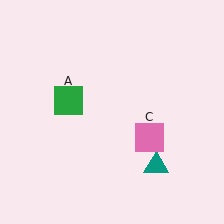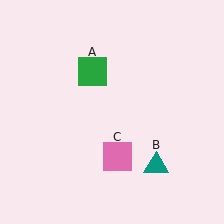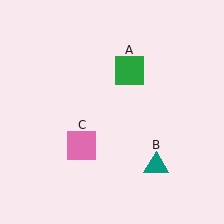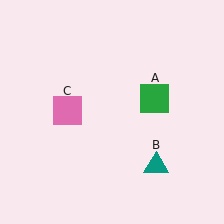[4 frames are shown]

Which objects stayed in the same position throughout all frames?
Teal triangle (object B) remained stationary.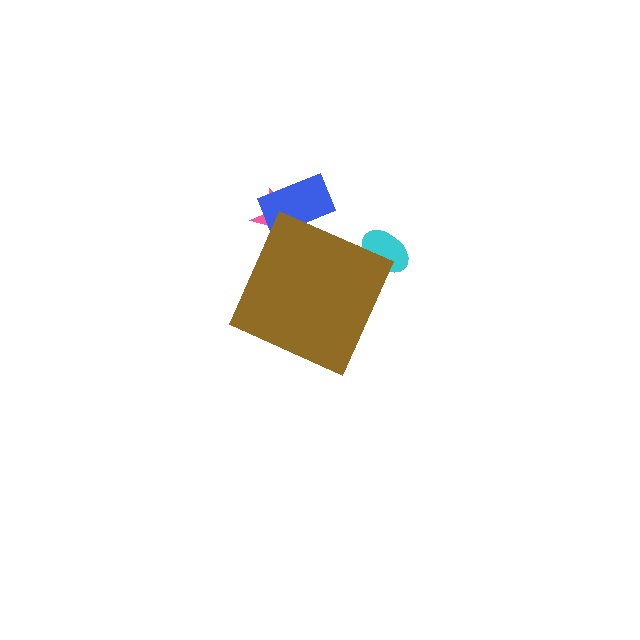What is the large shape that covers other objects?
A brown diamond.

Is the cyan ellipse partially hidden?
Yes, the cyan ellipse is partially hidden behind the brown diamond.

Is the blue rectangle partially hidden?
Yes, the blue rectangle is partially hidden behind the brown diamond.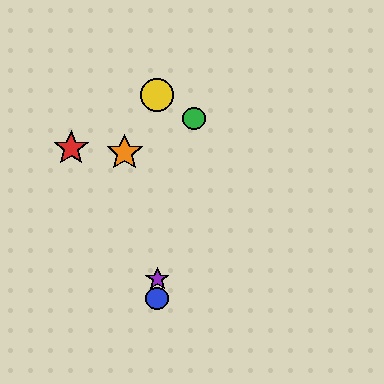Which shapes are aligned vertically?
The blue circle, the yellow circle, the purple star are aligned vertically.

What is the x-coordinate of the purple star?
The purple star is at x≈157.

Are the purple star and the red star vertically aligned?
No, the purple star is at x≈157 and the red star is at x≈71.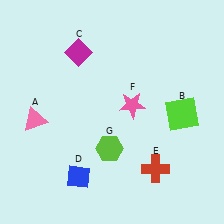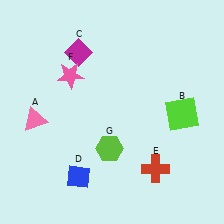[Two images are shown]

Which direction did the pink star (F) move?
The pink star (F) moved left.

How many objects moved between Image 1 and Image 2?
1 object moved between the two images.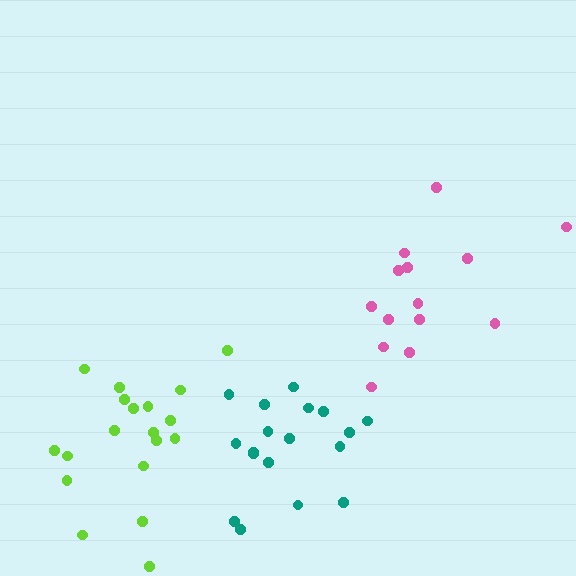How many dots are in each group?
Group 1: 14 dots, Group 2: 18 dots, Group 3: 19 dots (51 total).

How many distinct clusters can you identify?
There are 3 distinct clusters.